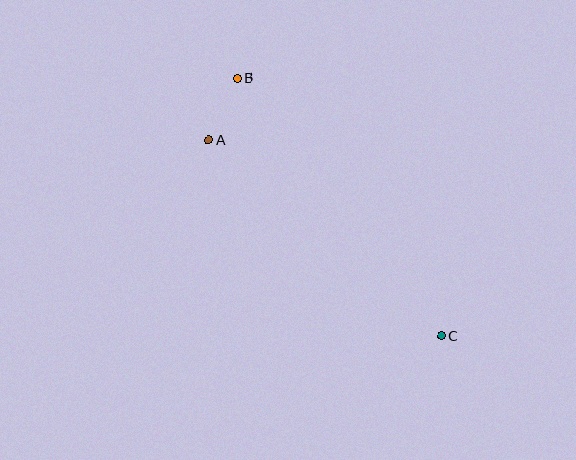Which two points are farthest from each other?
Points B and C are farthest from each other.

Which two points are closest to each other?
Points A and B are closest to each other.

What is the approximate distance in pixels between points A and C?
The distance between A and C is approximately 304 pixels.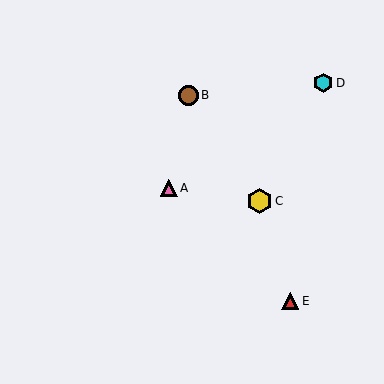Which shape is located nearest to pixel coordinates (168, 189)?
The pink triangle (labeled A) at (169, 188) is nearest to that location.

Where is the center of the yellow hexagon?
The center of the yellow hexagon is at (259, 201).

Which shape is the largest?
The yellow hexagon (labeled C) is the largest.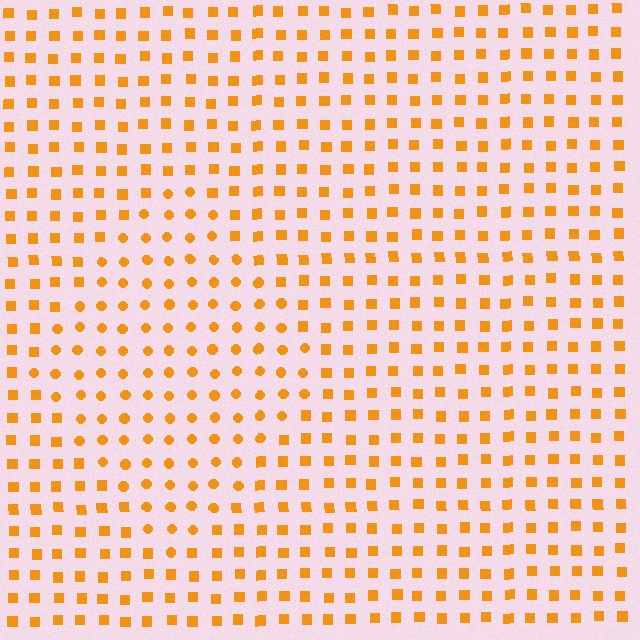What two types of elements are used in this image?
The image uses circles inside the diamond region and squares outside it.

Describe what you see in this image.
The image is filled with small orange elements arranged in a uniform grid. A diamond-shaped region contains circles, while the surrounding area contains squares. The boundary is defined purely by the change in element shape.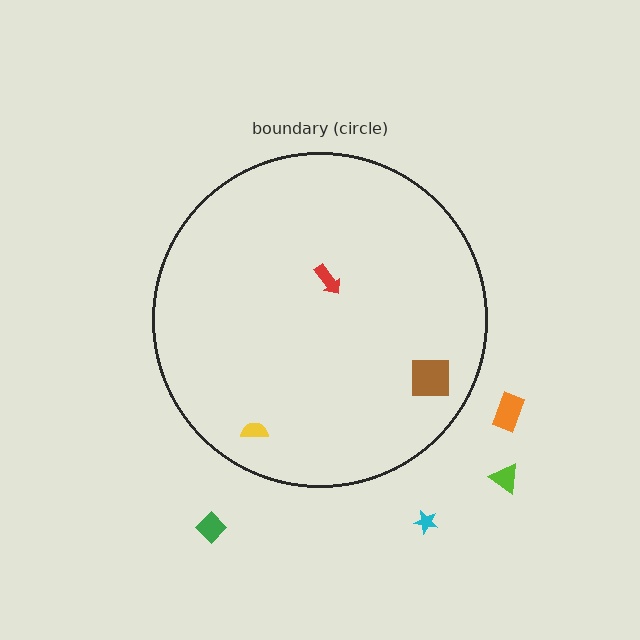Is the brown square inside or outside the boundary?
Inside.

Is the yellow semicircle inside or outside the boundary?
Inside.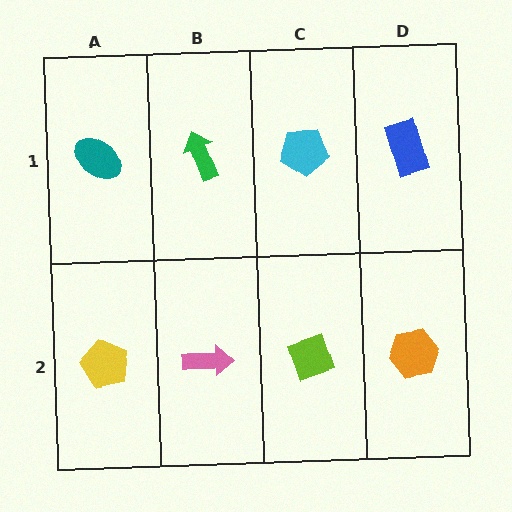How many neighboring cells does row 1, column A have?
2.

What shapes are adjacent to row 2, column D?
A blue rectangle (row 1, column D), a lime diamond (row 2, column C).